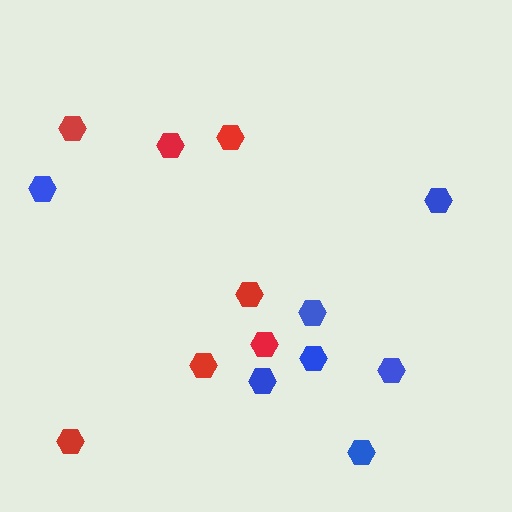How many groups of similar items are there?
There are 2 groups: one group of red hexagons (7) and one group of blue hexagons (7).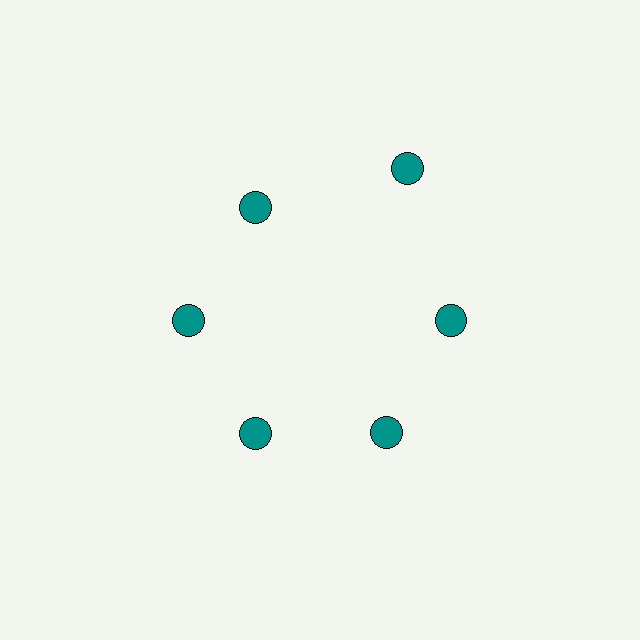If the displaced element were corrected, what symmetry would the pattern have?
It would have 6-fold rotational symmetry — the pattern would map onto itself every 60 degrees.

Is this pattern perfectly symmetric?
No. The 6 teal circles are arranged in a ring, but one element near the 1 o'clock position is pushed outward from the center, breaking the 6-fold rotational symmetry.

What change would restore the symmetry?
The symmetry would be restored by moving it inward, back onto the ring so that all 6 circles sit at equal angles and equal distance from the center.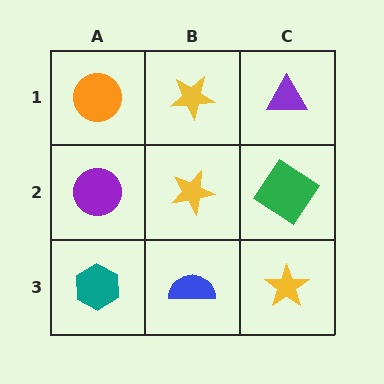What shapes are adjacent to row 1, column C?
A green diamond (row 2, column C), a yellow star (row 1, column B).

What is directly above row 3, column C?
A green diamond.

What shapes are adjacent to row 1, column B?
A yellow star (row 2, column B), an orange circle (row 1, column A), a purple triangle (row 1, column C).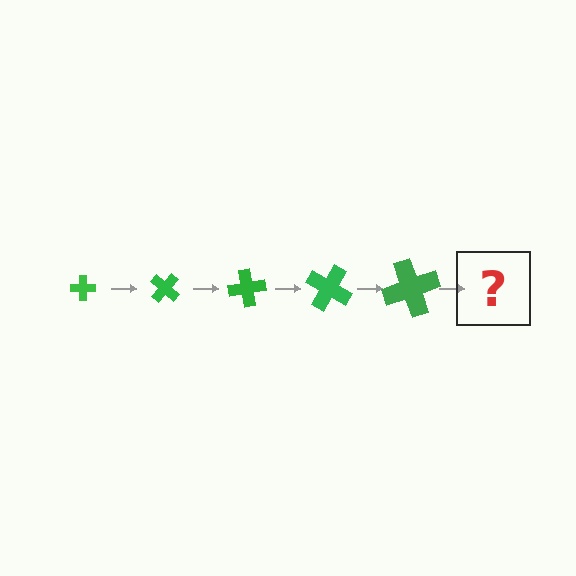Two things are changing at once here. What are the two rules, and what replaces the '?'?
The two rules are that the cross grows larger each step and it rotates 40 degrees each step. The '?' should be a cross, larger than the previous one and rotated 200 degrees from the start.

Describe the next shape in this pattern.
It should be a cross, larger than the previous one and rotated 200 degrees from the start.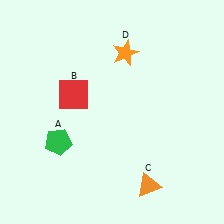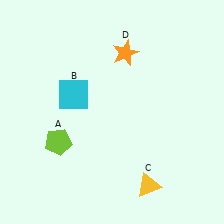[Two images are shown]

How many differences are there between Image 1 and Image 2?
There are 3 differences between the two images.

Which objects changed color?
A changed from green to lime. B changed from red to cyan. C changed from orange to yellow.